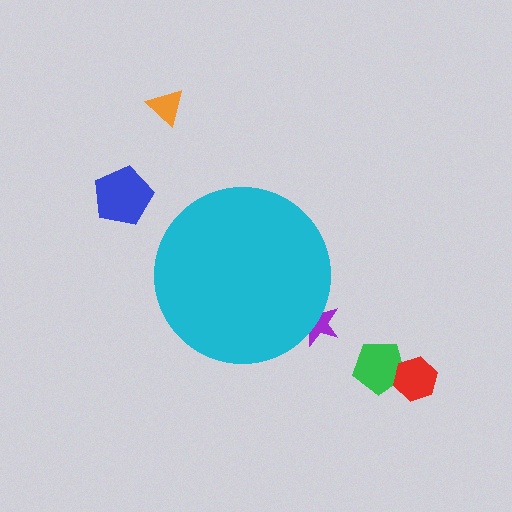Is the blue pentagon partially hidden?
No, the blue pentagon is fully visible.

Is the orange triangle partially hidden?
No, the orange triangle is fully visible.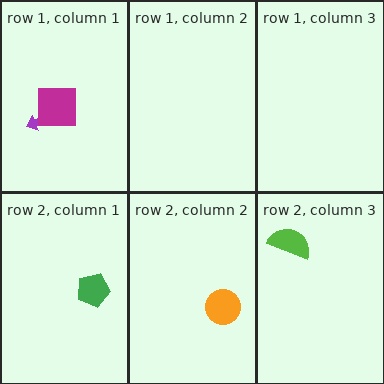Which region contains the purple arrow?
The row 1, column 1 region.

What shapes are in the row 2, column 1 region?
The green pentagon.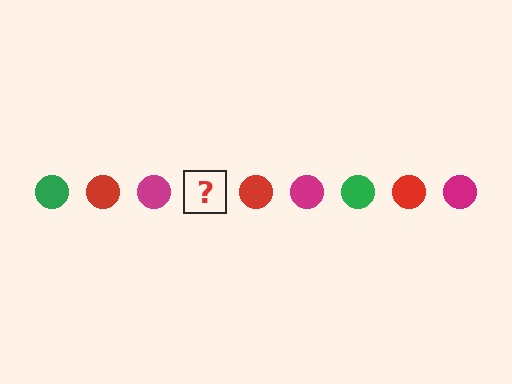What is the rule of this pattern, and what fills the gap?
The rule is that the pattern cycles through green, red, magenta circles. The gap should be filled with a green circle.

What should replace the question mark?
The question mark should be replaced with a green circle.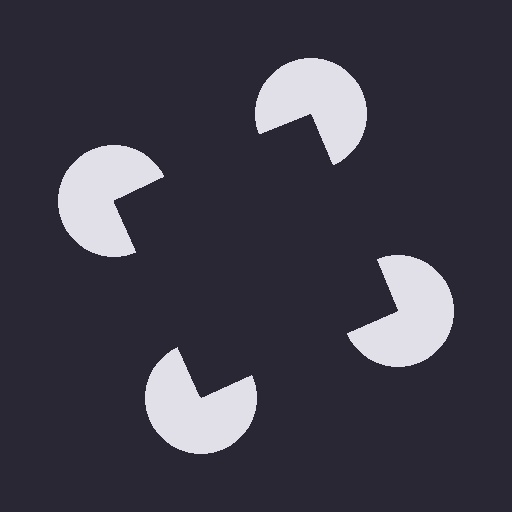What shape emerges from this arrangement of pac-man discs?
An illusory square — its edges are inferred from the aligned wedge cuts in the pac-man discs, not physically drawn.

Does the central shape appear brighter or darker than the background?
It typically appears slightly darker than the background, even though no actual brightness change is drawn.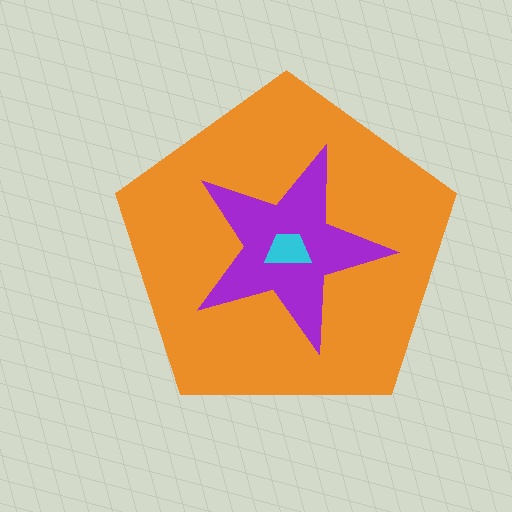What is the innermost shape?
The cyan trapezoid.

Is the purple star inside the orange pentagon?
Yes.